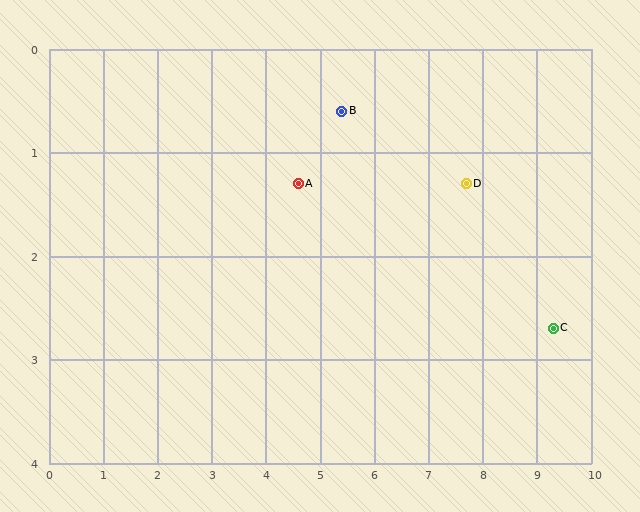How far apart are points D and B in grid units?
Points D and B are about 2.4 grid units apart.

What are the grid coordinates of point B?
Point B is at approximately (5.4, 0.6).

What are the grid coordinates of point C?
Point C is at approximately (9.3, 2.7).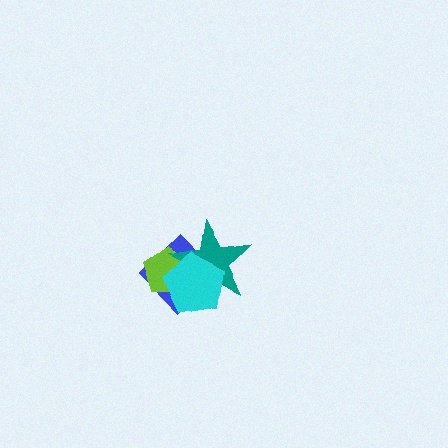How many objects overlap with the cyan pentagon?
3 objects overlap with the cyan pentagon.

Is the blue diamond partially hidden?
Yes, it is partially covered by another shape.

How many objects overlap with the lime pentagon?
3 objects overlap with the lime pentagon.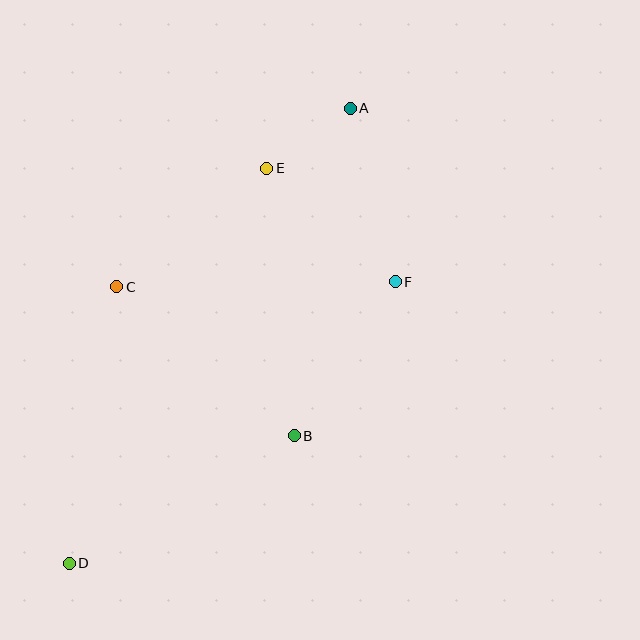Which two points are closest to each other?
Points A and E are closest to each other.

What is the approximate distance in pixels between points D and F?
The distance between D and F is approximately 431 pixels.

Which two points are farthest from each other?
Points A and D are farthest from each other.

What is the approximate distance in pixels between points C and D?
The distance between C and D is approximately 281 pixels.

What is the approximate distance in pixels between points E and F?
The distance between E and F is approximately 171 pixels.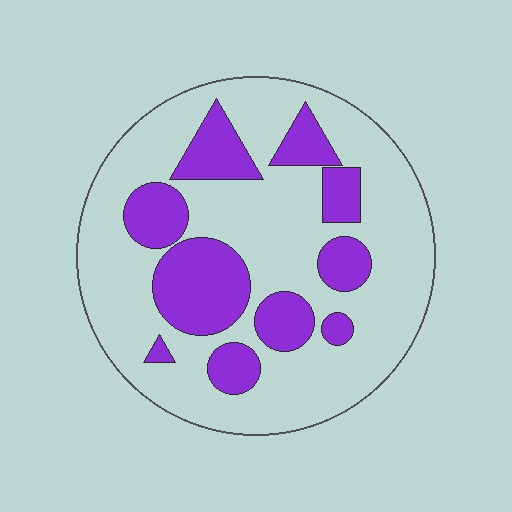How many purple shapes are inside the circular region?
10.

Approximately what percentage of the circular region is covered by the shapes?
Approximately 30%.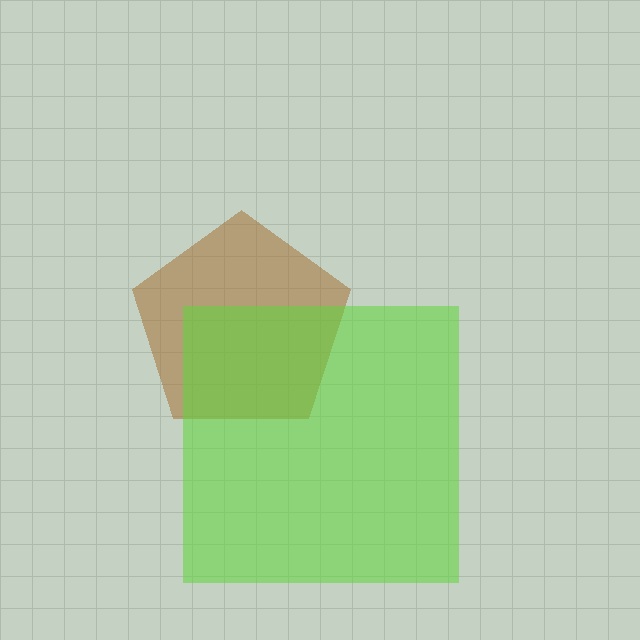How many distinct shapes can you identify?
There are 2 distinct shapes: a brown pentagon, a lime square.